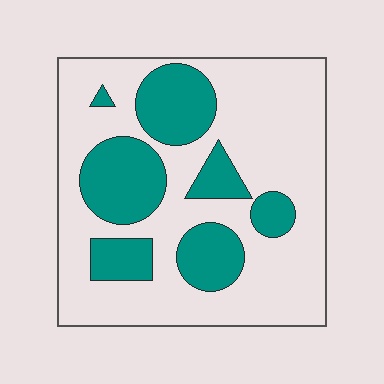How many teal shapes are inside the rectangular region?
7.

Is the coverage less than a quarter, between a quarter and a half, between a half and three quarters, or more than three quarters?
Between a quarter and a half.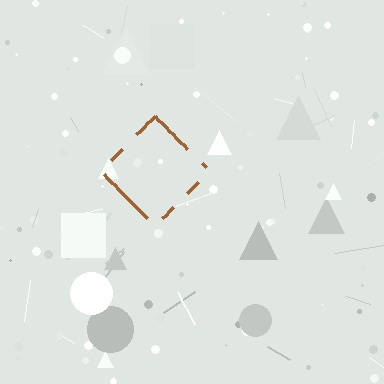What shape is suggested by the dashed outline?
The dashed outline suggests a diamond.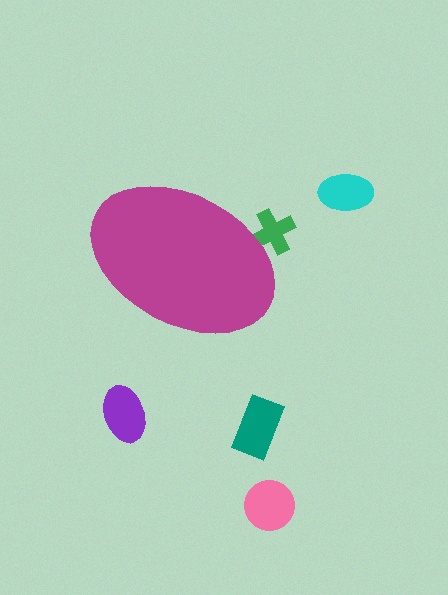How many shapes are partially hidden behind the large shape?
1 shape is partially hidden.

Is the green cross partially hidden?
Yes, the green cross is partially hidden behind the magenta ellipse.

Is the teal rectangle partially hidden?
No, the teal rectangle is fully visible.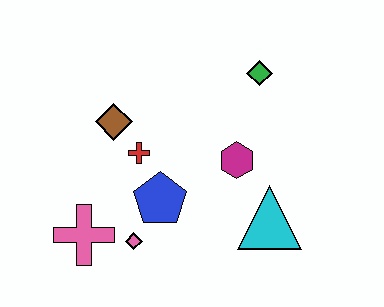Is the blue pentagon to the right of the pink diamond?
Yes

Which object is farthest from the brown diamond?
The cyan triangle is farthest from the brown diamond.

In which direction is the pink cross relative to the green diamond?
The pink cross is to the left of the green diamond.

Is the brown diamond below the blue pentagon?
No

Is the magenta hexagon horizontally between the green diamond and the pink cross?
Yes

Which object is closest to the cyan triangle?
The magenta hexagon is closest to the cyan triangle.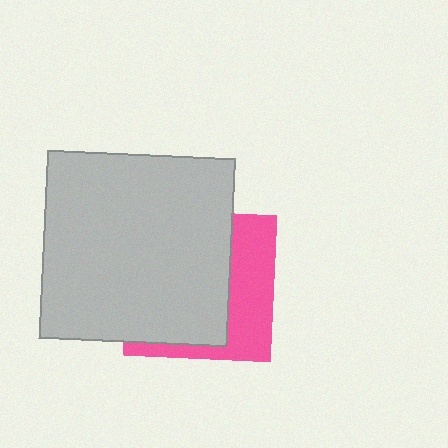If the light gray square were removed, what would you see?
You would see the complete pink square.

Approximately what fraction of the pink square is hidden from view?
Roughly 64% of the pink square is hidden behind the light gray square.